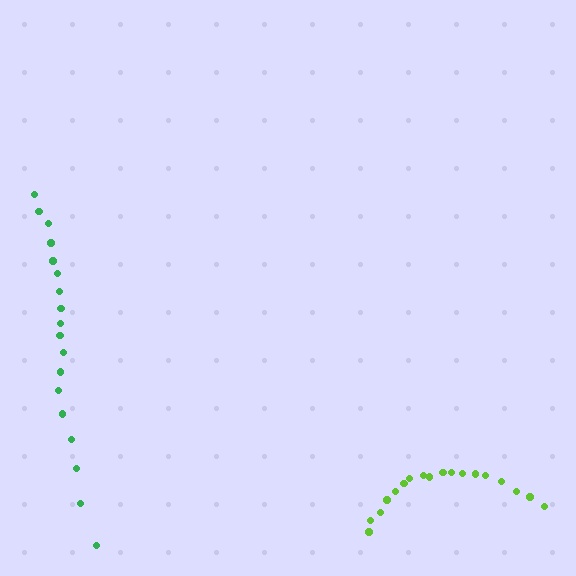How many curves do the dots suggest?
There are 2 distinct paths.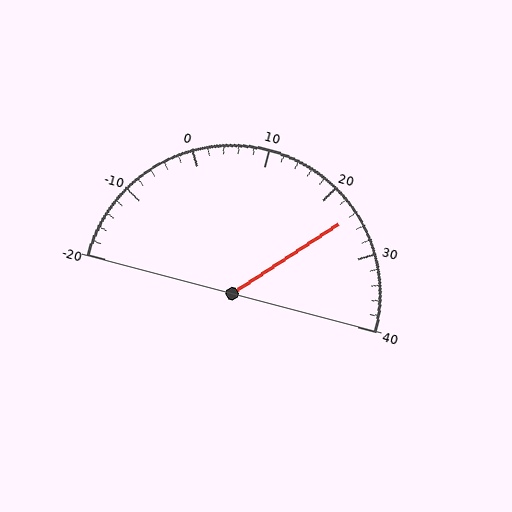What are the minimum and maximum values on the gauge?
The gauge ranges from -20 to 40.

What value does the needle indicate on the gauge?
The needle indicates approximately 24.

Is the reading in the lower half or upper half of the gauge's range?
The reading is in the upper half of the range (-20 to 40).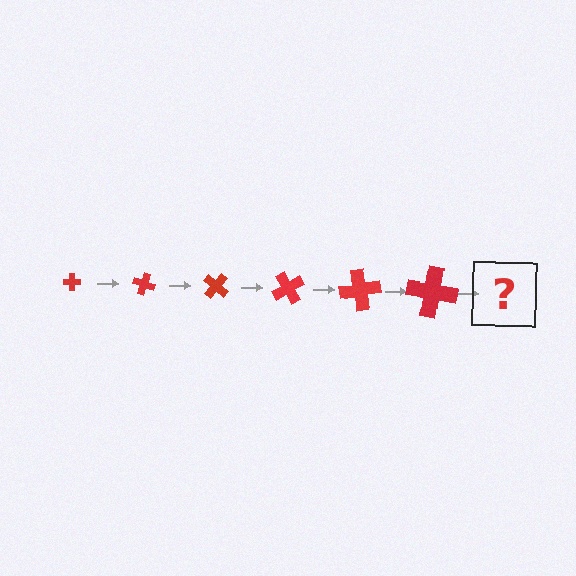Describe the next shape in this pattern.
It should be a cross, larger than the previous one and rotated 120 degrees from the start.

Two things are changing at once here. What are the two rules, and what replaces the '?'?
The two rules are that the cross grows larger each step and it rotates 20 degrees each step. The '?' should be a cross, larger than the previous one and rotated 120 degrees from the start.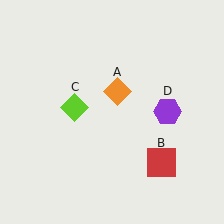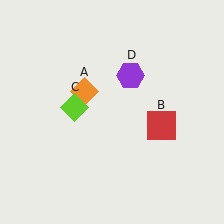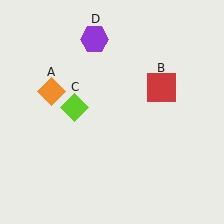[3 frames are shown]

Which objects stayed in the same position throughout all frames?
Lime diamond (object C) remained stationary.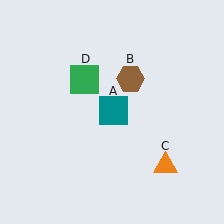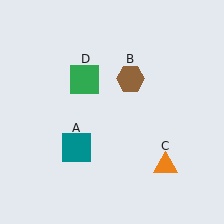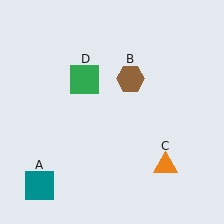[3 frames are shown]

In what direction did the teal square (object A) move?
The teal square (object A) moved down and to the left.